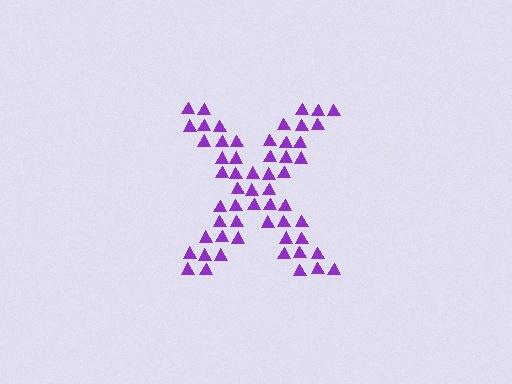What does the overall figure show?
The overall figure shows the letter X.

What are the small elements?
The small elements are triangles.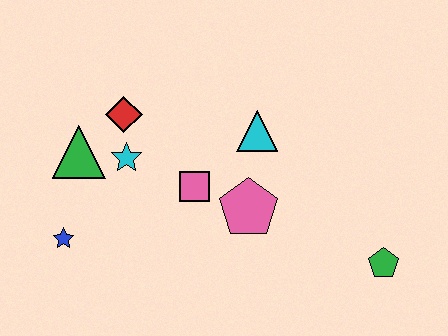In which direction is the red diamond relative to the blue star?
The red diamond is above the blue star.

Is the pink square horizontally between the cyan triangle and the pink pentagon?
No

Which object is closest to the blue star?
The green triangle is closest to the blue star.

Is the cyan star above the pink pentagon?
Yes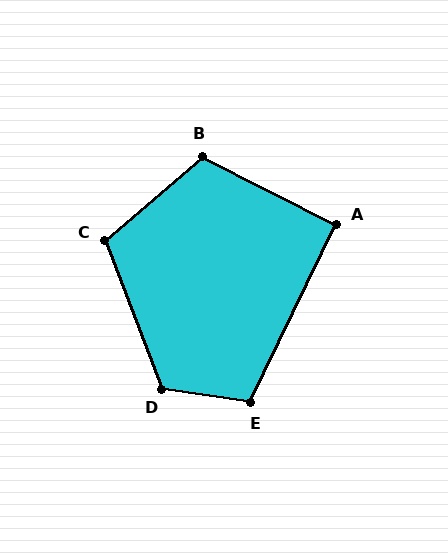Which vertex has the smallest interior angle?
A, at approximately 91 degrees.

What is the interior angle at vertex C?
Approximately 110 degrees (obtuse).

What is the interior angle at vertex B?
Approximately 112 degrees (obtuse).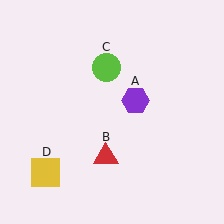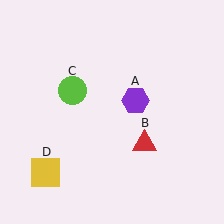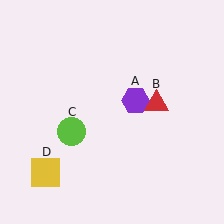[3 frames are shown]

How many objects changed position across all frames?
2 objects changed position: red triangle (object B), lime circle (object C).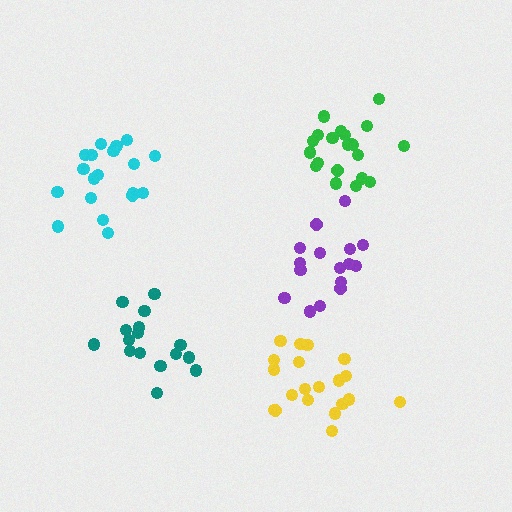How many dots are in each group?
Group 1: 16 dots, Group 2: 16 dots, Group 3: 19 dots, Group 4: 21 dots, Group 5: 20 dots (92 total).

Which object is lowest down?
The yellow cluster is bottommost.